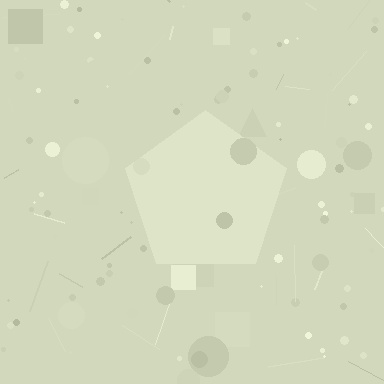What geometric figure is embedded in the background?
A pentagon is embedded in the background.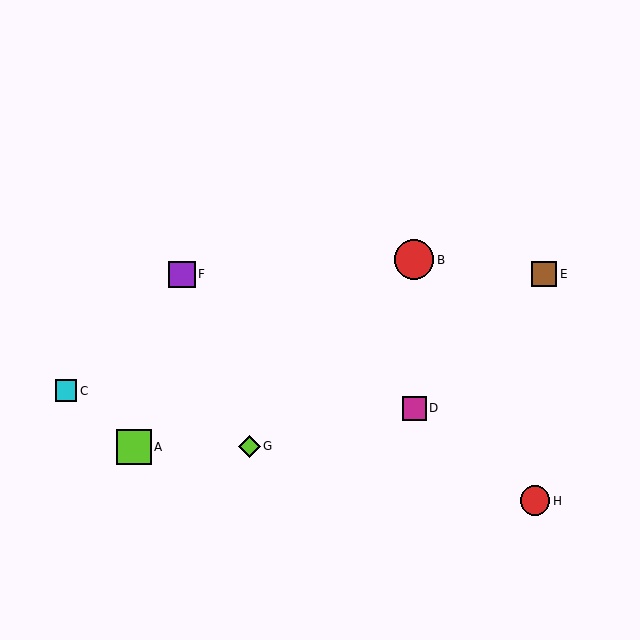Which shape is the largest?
The red circle (labeled B) is the largest.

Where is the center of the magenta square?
The center of the magenta square is at (414, 408).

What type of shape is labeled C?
Shape C is a cyan square.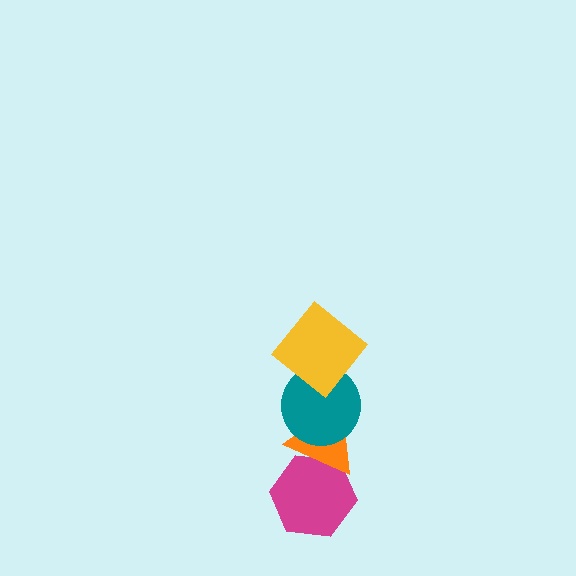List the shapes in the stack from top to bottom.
From top to bottom: the yellow diamond, the teal circle, the orange triangle, the magenta hexagon.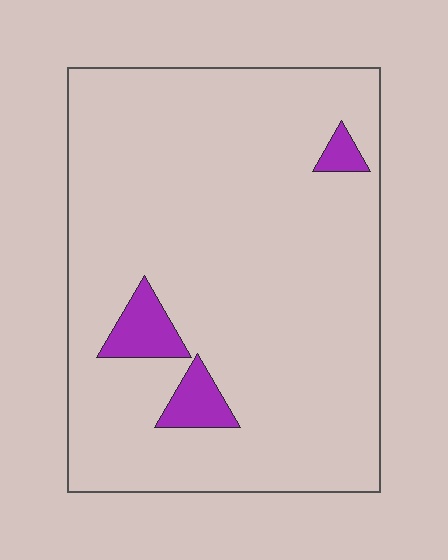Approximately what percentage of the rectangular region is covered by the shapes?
Approximately 5%.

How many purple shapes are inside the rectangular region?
3.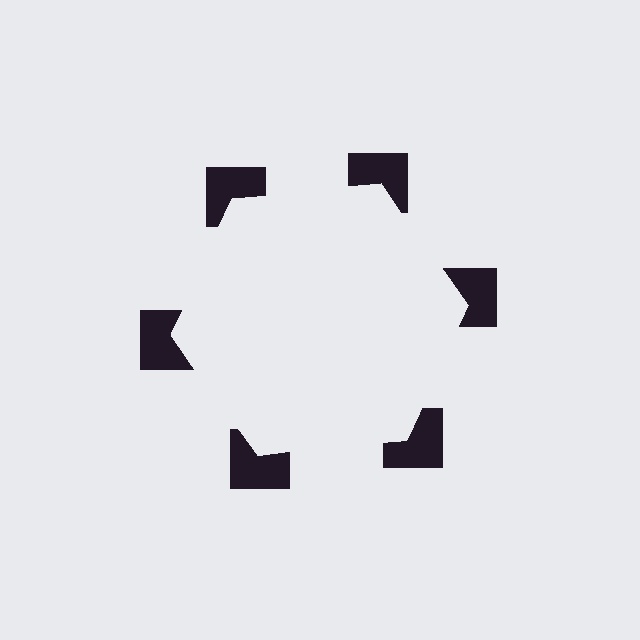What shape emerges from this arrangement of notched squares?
An illusory hexagon — its edges are inferred from the aligned wedge cuts in the notched squares, not physically drawn.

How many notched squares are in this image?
There are 6 — one at each vertex of the illusory hexagon.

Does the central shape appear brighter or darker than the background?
It typically appears slightly brighter than the background, even though no actual brightness change is drawn.